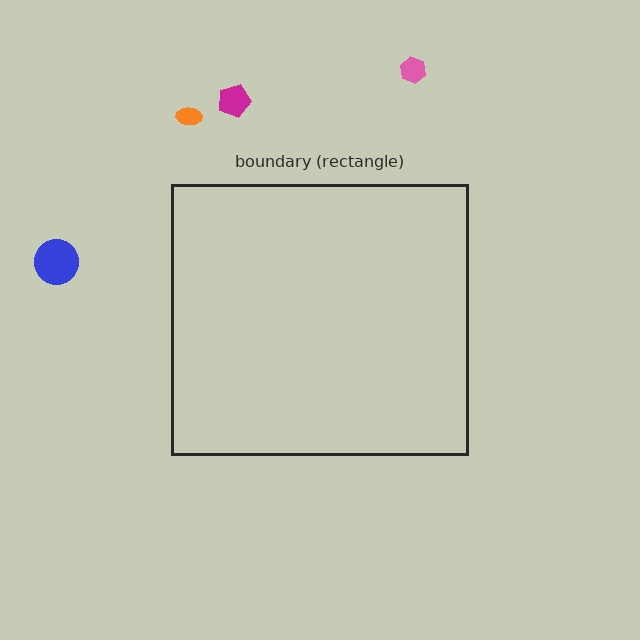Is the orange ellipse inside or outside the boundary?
Outside.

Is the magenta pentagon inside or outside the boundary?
Outside.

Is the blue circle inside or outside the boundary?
Outside.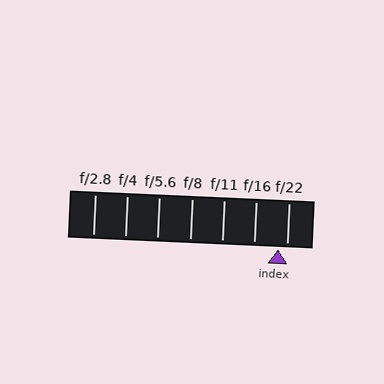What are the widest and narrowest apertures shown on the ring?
The widest aperture shown is f/2.8 and the narrowest is f/22.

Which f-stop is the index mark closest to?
The index mark is closest to f/22.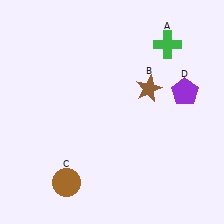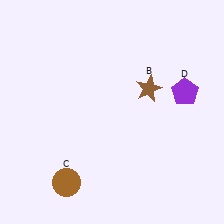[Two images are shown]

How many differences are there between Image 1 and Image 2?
There is 1 difference between the two images.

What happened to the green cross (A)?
The green cross (A) was removed in Image 2. It was in the top-right area of Image 1.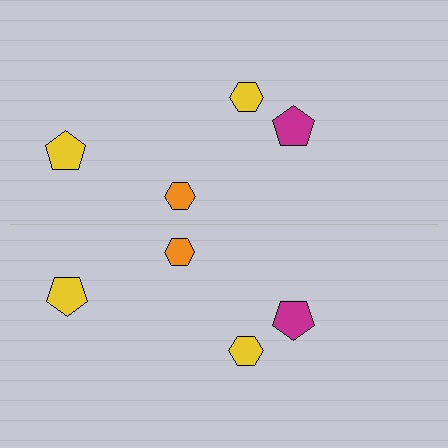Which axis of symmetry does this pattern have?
The pattern has a horizontal axis of symmetry running through the center of the image.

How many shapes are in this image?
There are 8 shapes in this image.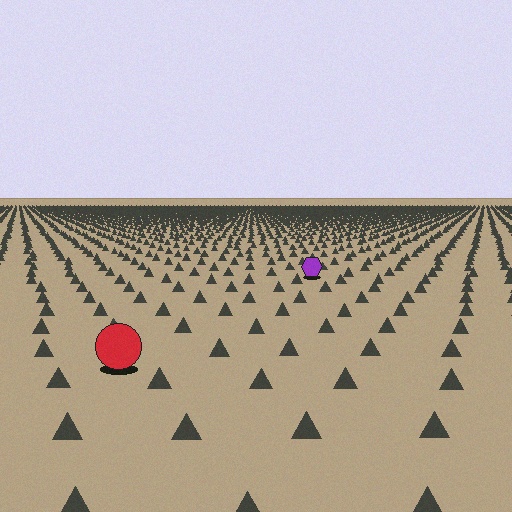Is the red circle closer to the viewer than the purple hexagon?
Yes. The red circle is closer — you can tell from the texture gradient: the ground texture is coarser near it.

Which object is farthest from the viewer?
The purple hexagon is farthest from the viewer. It appears smaller and the ground texture around it is denser.